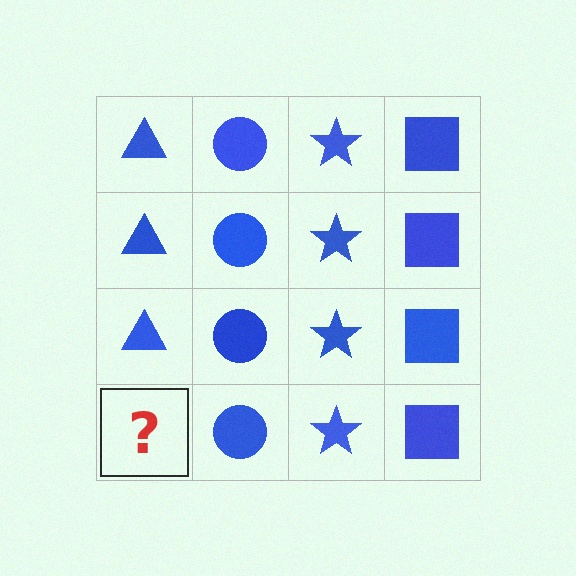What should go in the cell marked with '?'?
The missing cell should contain a blue triangle.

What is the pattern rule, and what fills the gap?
The rule is that each column has a consistent shape. The gap should be filled with a blue triangle.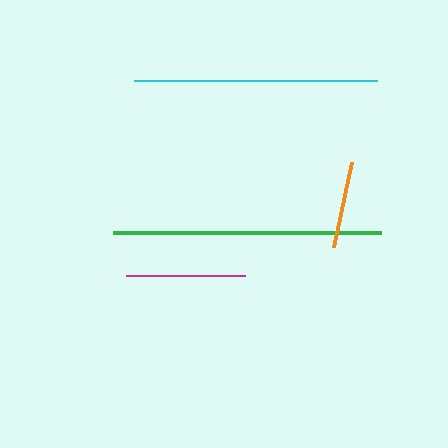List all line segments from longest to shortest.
From longest to shortest: green, cyan, magenta, orange.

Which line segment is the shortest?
The orange line is the shortest at approximately 87 pixels.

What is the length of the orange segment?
The orange segment is approximately 87 pixels long.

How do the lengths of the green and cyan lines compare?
The green and cyan lines are approximately the same length.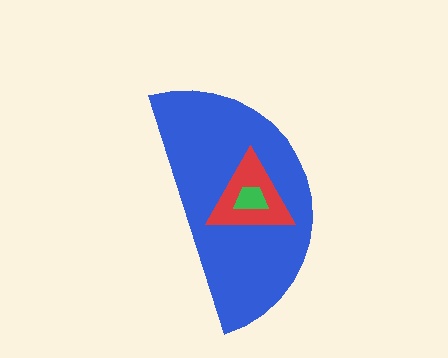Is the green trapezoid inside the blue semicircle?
Yes.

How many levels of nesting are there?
3.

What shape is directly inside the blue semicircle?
The red triangle.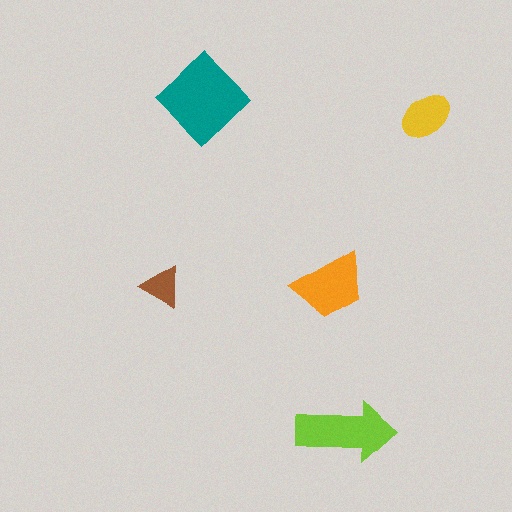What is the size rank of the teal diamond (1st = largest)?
1st.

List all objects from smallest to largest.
The brown triangle, the yellow ellipse, the orange trapezoid, the lime arrow, the teal diamond.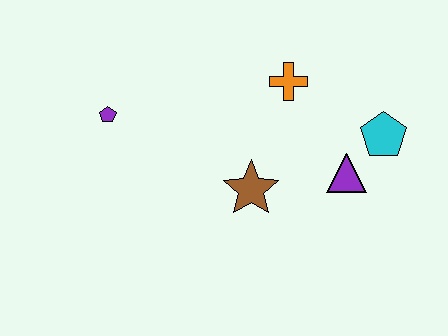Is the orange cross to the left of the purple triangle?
Yes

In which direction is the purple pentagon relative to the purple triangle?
The purple pentagon is to the left of the purple triangle.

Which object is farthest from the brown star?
The purple pentagon is farthest from the brown star.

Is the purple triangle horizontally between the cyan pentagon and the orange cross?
Yes